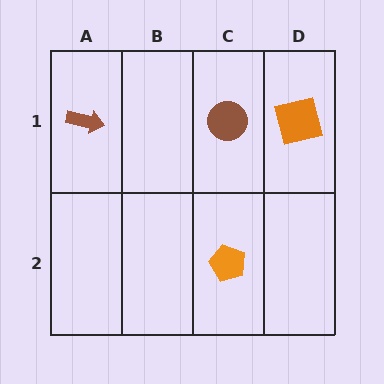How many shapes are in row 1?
3 shapes.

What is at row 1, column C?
A brown circle.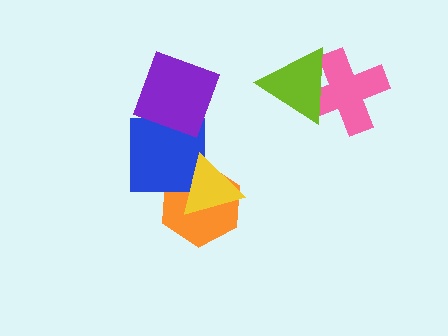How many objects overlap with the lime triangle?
1 object overlaps with the lime triangle.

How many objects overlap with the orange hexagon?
2 objects overlap with the orange hexagon.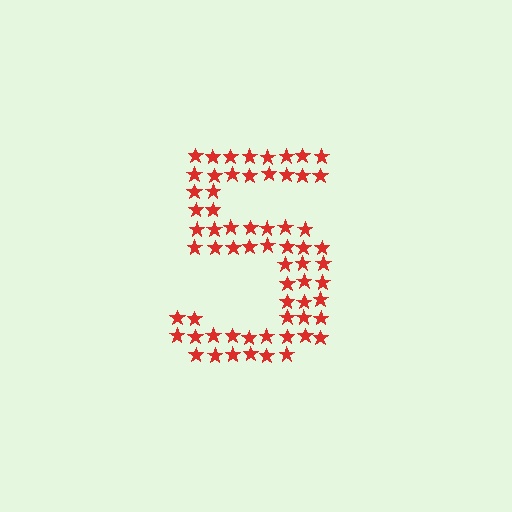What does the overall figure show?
The overall figure shows the digit 5.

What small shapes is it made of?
It is made of small stars.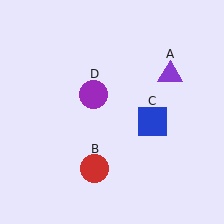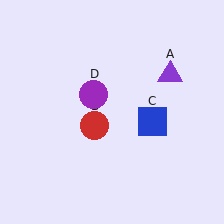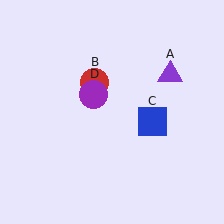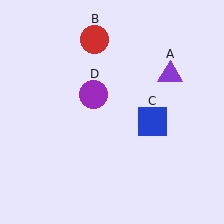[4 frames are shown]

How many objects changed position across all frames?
1 object changed position: red circle (object B).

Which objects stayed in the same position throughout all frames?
Purple triangle (object A) and blue square (object C) and purple circle (object D) remained stationary.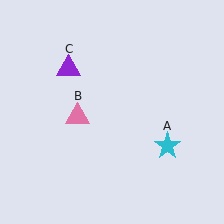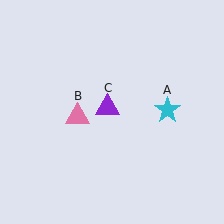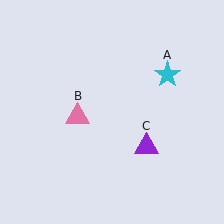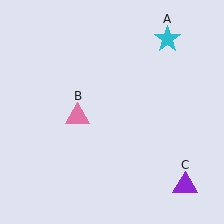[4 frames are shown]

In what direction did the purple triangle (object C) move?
The purple triangle (object C) moved down and to the right.